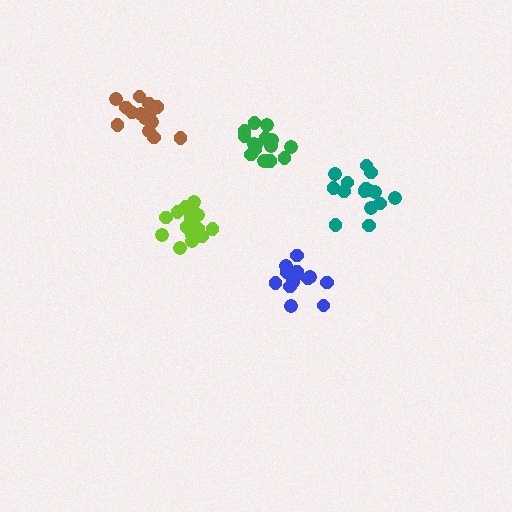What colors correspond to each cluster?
The clusters are colored: brown, blue, green, lime, teal.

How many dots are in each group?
Group 1: 15 dots, Group 2: 14 dots, Group 3: 17 dots, Group 4: 18 dots, Group 5: 15 dots (79 total).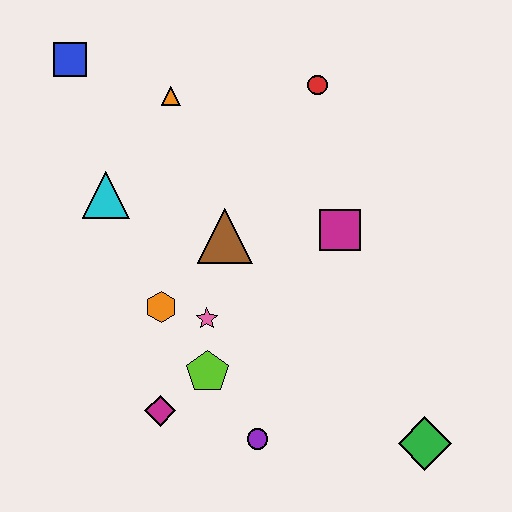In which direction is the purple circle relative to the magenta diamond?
The purple circle is to the right of the magenta diamond.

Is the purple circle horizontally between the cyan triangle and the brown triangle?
No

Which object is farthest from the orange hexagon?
The green diamond is farthest from the orange hexagon.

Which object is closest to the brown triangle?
The pink star is closest to the brown triangle.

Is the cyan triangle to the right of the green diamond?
No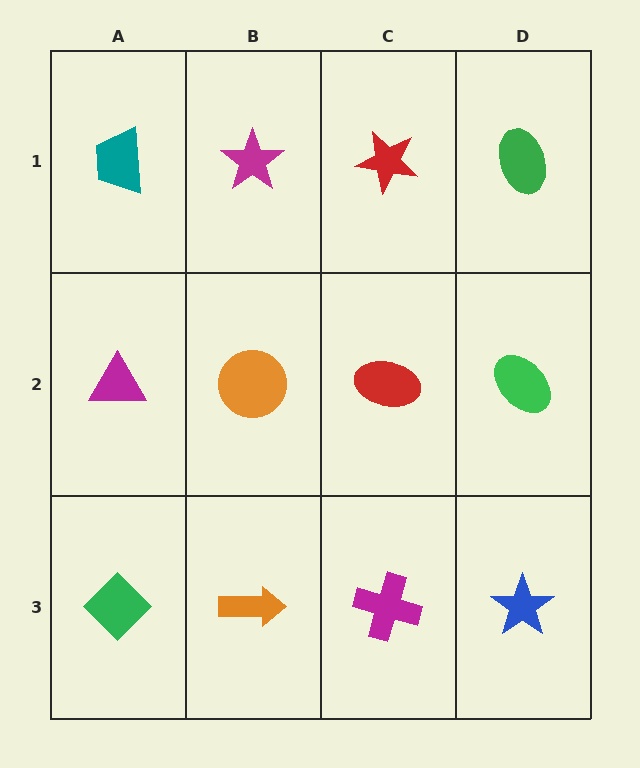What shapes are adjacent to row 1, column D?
A green ellipse (row 2, column D), a red star (row 1, column C).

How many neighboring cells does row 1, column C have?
3.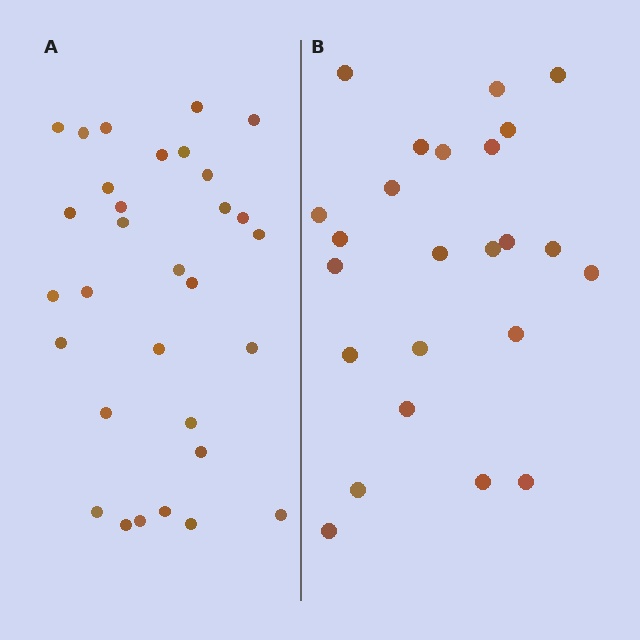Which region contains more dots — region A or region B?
Region A (the left region) has more dots.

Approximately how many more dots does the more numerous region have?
Region A has roughly 8 or so more dots than region B.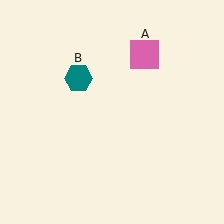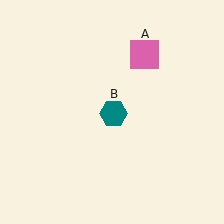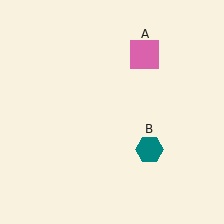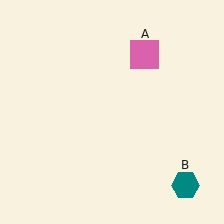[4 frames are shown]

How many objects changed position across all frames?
1 object changed position: teal hexagon (object B).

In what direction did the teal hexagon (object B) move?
The teal hexagon (object B) moved down and to the right.